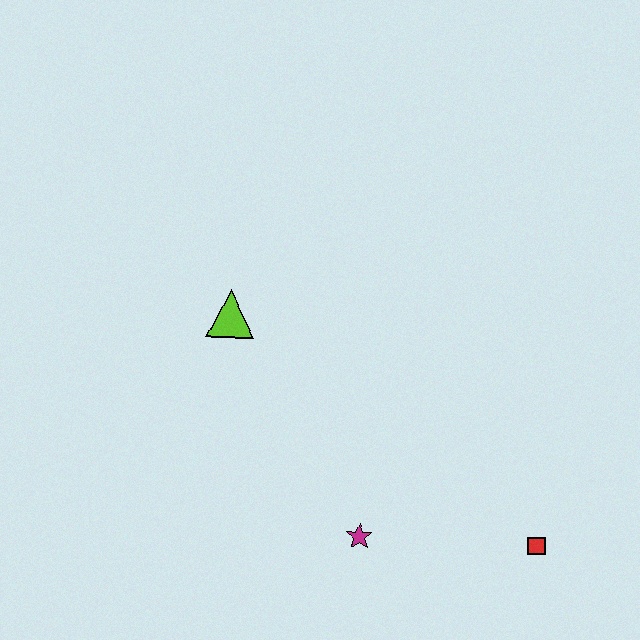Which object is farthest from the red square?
The lime triangle is farthest from the red square.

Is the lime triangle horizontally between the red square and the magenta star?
No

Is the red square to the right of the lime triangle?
Yes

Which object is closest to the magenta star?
The red square is closest to the magenta star.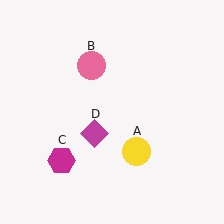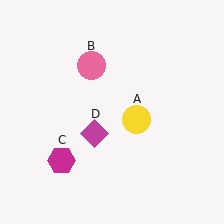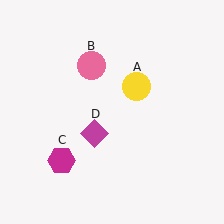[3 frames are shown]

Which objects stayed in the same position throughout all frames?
Pink circle (object B) and magenta hexagon (object C) and magenta diamond (object D) remained stationary.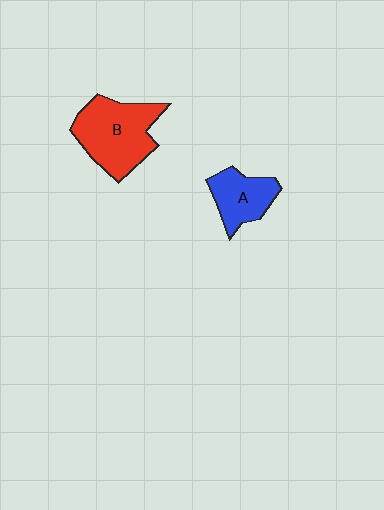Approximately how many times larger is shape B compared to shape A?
Approximately 1.7 times.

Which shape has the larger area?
Shape B (red).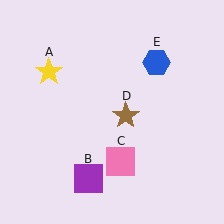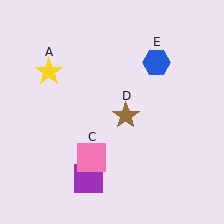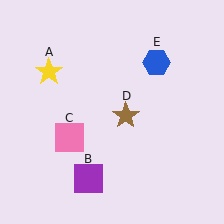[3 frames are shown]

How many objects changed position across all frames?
1 object changed position: pink square (object C).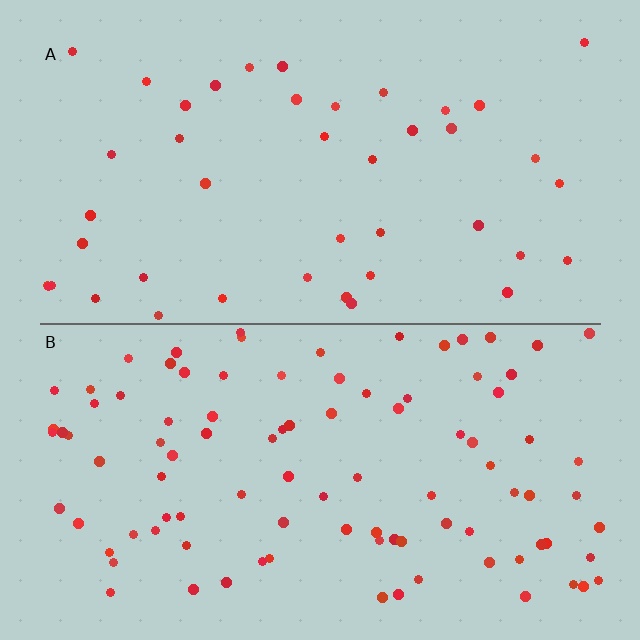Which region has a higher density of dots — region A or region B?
B (the bottom).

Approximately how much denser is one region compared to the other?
Approximately 2.3× — region B over region A.